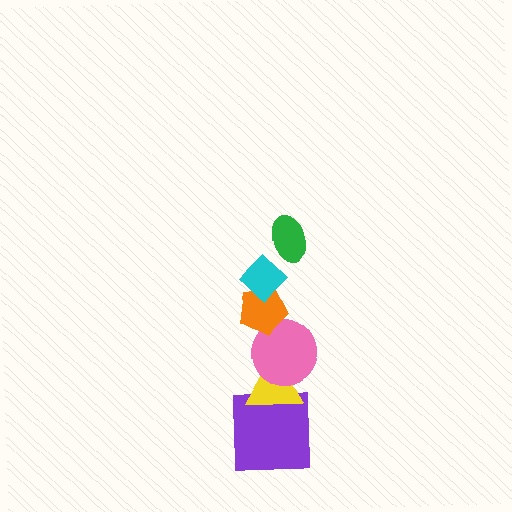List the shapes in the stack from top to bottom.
From top to bottom: the green ellipse, the cyan diamond, the orange pentagon, the pink circle, the yellow triangle, the purple square.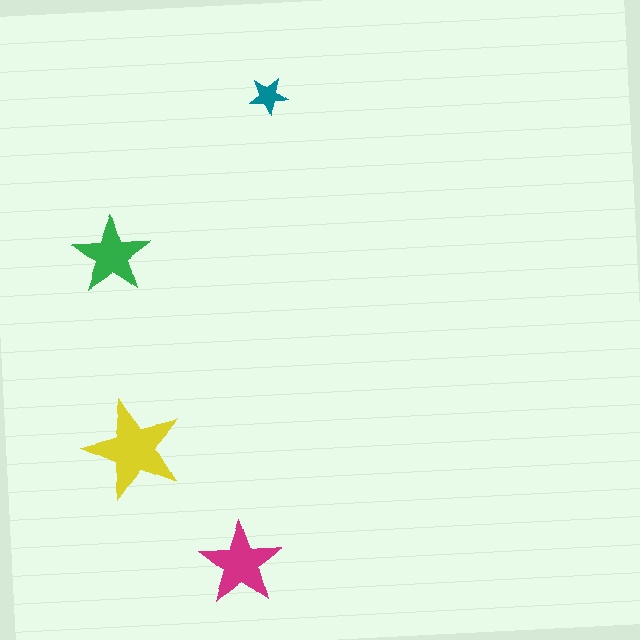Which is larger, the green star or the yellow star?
The yellow one.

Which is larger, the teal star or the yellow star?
The yellow one.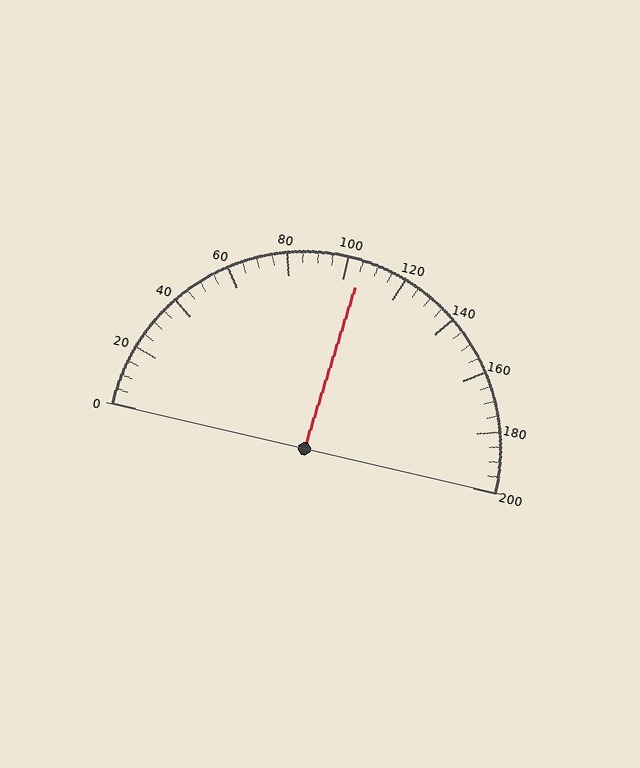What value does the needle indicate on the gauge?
The needle indicates approximately 105.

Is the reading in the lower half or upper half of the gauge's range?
The reading is in the upper half of the range (0 to 200).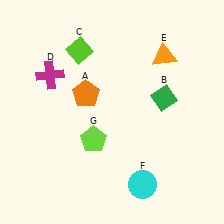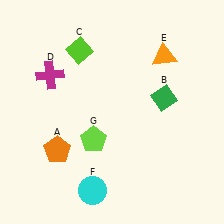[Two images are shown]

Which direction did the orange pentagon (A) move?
The orange pentagon (A) moved down.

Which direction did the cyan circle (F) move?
The cyan circle (F) moved left.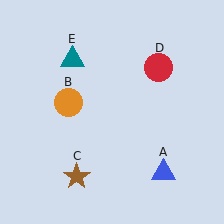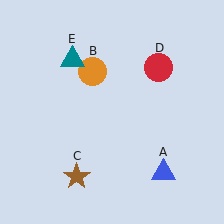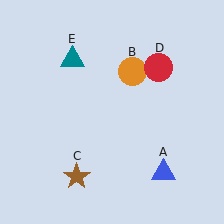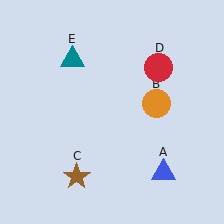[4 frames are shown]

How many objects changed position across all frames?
1 object changed position: orange circle (object B).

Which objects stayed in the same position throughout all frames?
Blue triangle (object A) and brown star (object C) and red circle (object D) and teal triangle (object E) remained stationary.